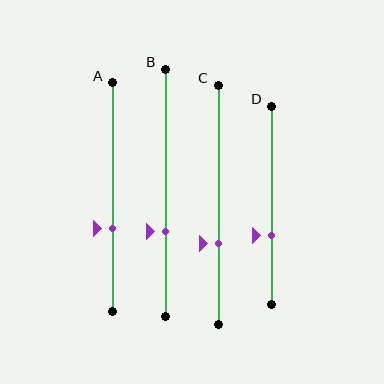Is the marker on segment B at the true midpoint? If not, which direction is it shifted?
No, the marker on segment B is shifted downward by about 15% of the segment length.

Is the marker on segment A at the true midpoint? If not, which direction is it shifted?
No, the marker on segment A is shifted downward by about 14% of the segment length.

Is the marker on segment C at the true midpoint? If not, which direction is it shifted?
No, the marker on segment C is shifted downward by about 16% of the segment length.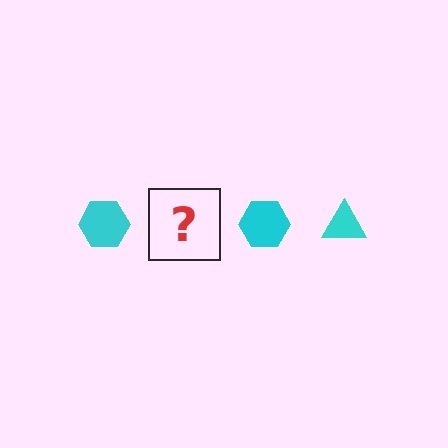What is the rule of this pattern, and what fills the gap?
The rule is that the pattern cycles through hexagon, triangle shapes in cyan. The gap should be filled with a cyan triangle.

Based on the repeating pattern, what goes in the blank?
The blank should be a cyan triangle.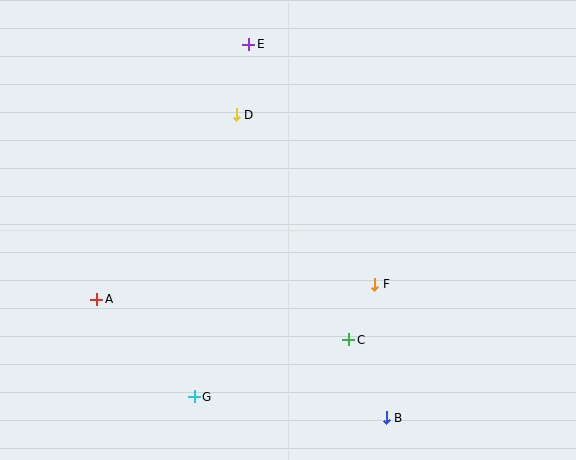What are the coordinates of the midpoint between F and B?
The midpoint between F and B is at (381, 351).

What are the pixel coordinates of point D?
Point D is at (236, 115).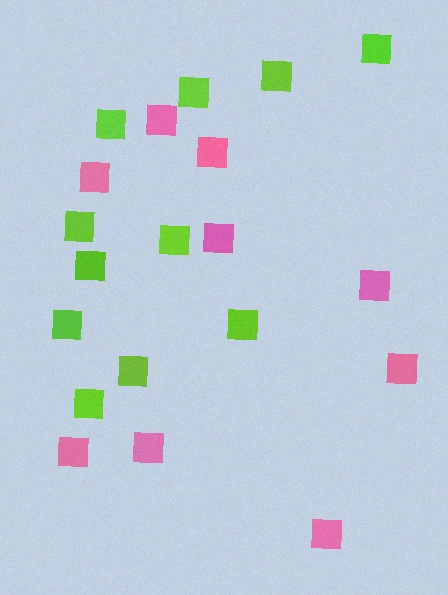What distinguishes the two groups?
There are 2 groups: one group of lime squares (11) and one group of pink squares (9).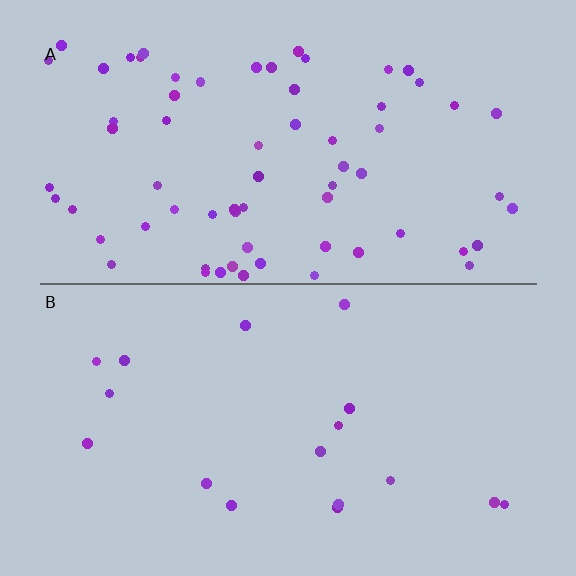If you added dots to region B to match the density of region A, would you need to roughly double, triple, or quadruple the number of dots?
Approximately quadruple.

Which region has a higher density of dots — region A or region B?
A (the top).